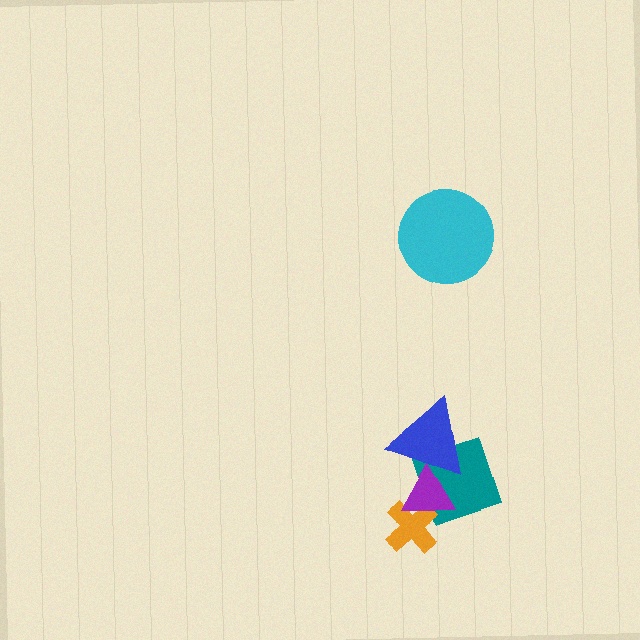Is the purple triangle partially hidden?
Yes, it is partially covered by another shape.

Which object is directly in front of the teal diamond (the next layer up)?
The orange cross is directly in front of the teal diamond.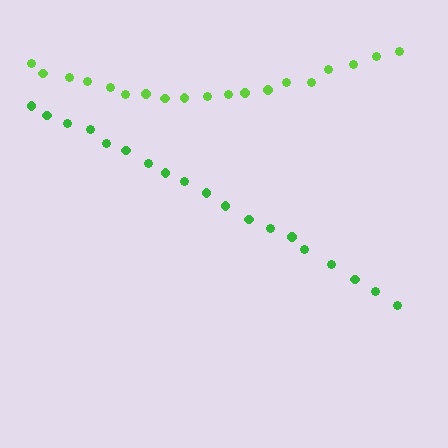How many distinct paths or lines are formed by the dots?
There are 2 distinct paths.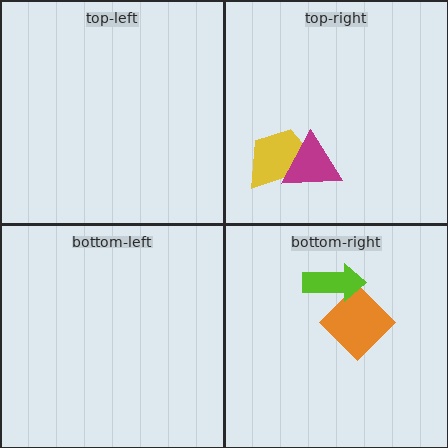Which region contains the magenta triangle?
The top-right region.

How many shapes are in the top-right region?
2.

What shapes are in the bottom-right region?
The orange diamond, the lime arrow.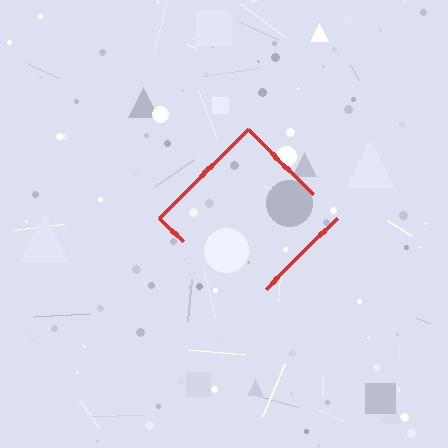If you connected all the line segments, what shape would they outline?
They would outline a diamond.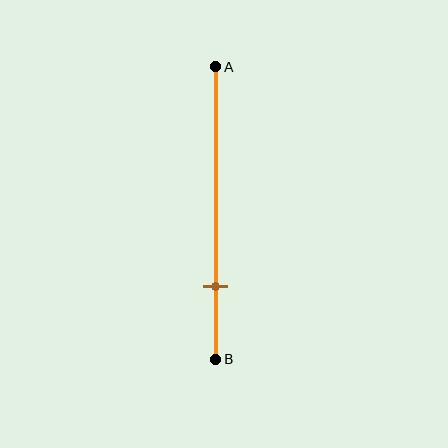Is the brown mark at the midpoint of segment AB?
No, the mark is at about 75% from A, not at the 50% midpoint.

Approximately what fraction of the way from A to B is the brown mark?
The brown mark is approximately 75% of the way from A to B.